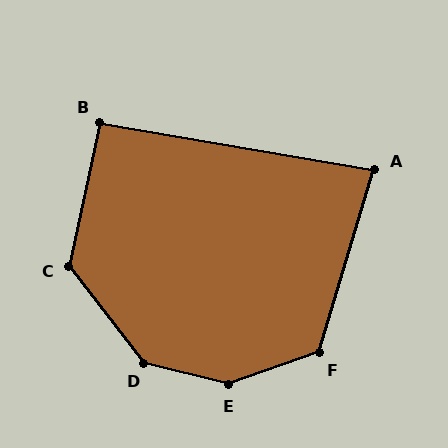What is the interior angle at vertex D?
Approximately 142 degrees (obtuse).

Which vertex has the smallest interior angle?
A, at approximately 83 degrees.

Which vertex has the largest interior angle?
E, at approximately 147 degrees.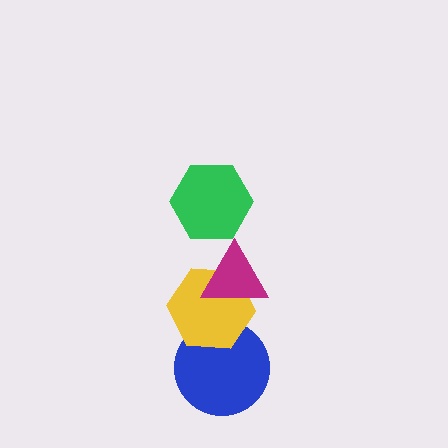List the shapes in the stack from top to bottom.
From top to bottom: the green hexagon, the magenta triangle, the yellow hexagon, the blue circle.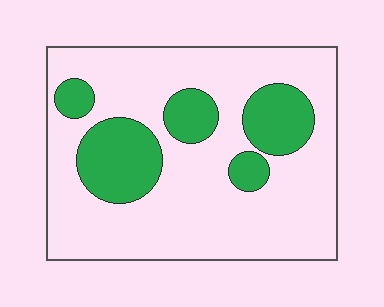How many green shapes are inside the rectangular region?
5.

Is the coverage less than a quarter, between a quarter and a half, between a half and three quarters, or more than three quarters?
Less than a quarter.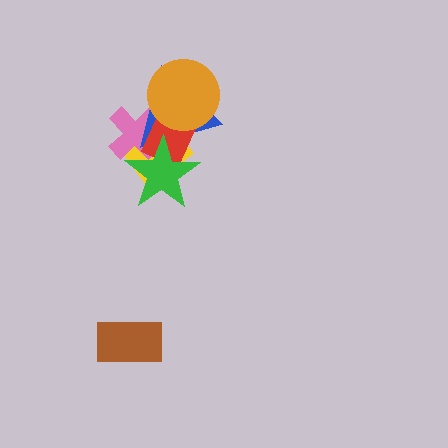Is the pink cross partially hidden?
Yes, it is partially covered by another shape.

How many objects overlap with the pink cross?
4 objects overlap with the pink cross.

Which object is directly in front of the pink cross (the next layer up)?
The blue triangle is directly in front of the pink cross.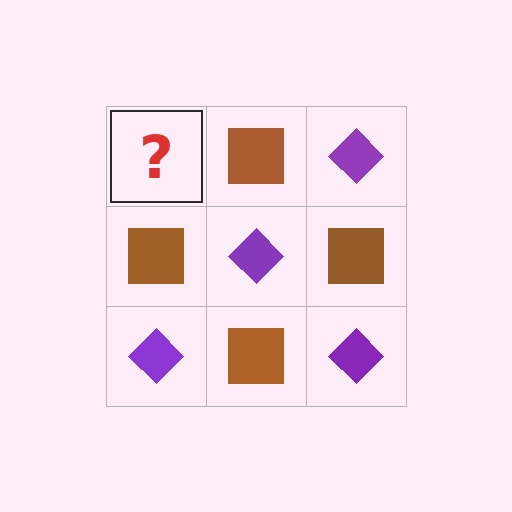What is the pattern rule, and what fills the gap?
The rule is that it alternates purple diamond and brown square in a checkerboard pattern. The gap should be filled with a purple diamond.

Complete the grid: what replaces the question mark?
The question mark should be replaced with a purple diamond.